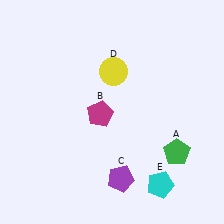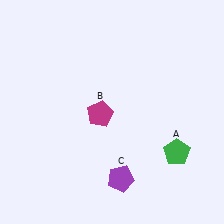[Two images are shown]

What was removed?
The cyan pentagon (E), the yellow circle (D) were removed in Image 2.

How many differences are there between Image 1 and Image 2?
There are 2 differences between the two images.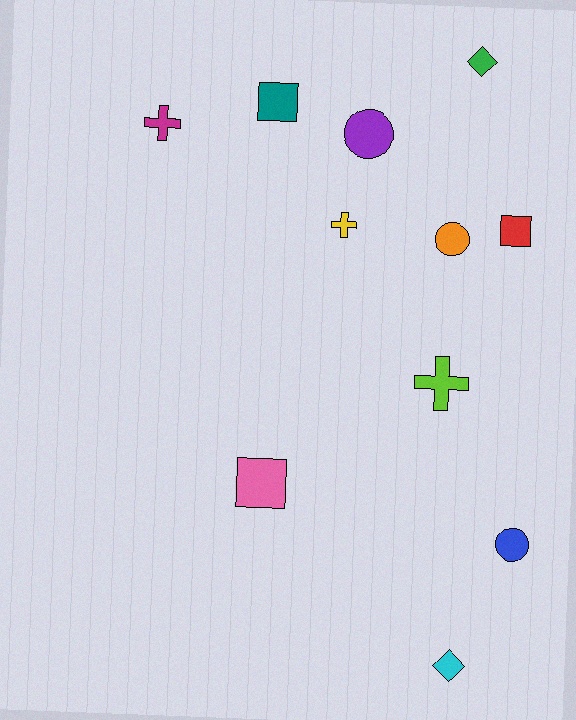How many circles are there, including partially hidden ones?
There are 3 circles.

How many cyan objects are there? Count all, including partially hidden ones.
There is 1 cyan object.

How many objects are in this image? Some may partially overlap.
There are 11 objects.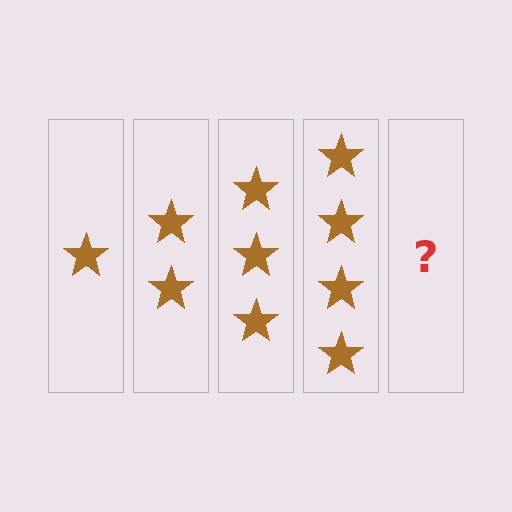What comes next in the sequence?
The next element should be 5 stars.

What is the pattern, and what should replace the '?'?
The pattern is that each step adds one more star. The '?' should be 5 stars.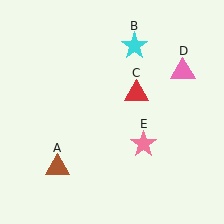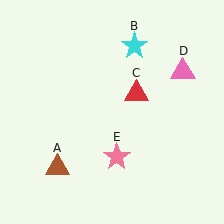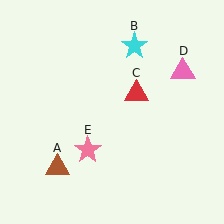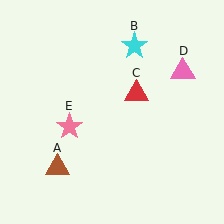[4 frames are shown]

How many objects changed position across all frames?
1 object changed position: pink star (object E).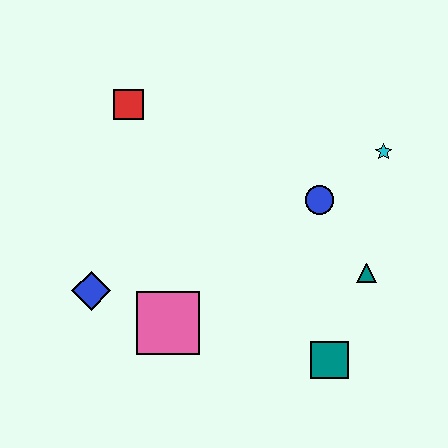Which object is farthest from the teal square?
The red square is farthest from the teal square.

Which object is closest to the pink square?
The blue diamond is closest to the pink square.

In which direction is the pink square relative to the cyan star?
The pink square is to the left of the cyan star.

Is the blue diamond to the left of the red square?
Yes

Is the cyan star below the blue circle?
No